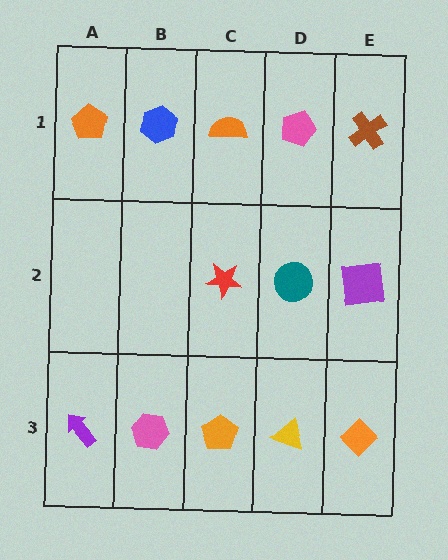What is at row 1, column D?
A pink pentagon.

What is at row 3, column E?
An orange diamond.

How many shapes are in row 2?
3 shapes.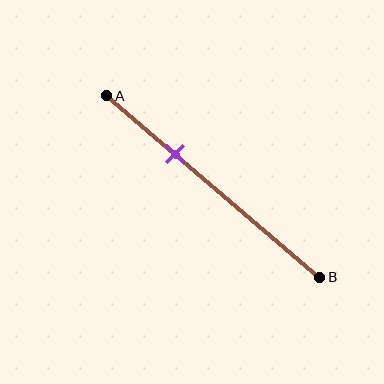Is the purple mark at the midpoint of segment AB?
No, the mark is at about 30% from A, not at the 50% midpoint.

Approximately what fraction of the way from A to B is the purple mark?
The purple mark is approximately 30% of the way from A to B.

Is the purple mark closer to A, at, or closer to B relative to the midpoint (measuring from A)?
The purple mark is closer to point A than the midpoint of segment AB.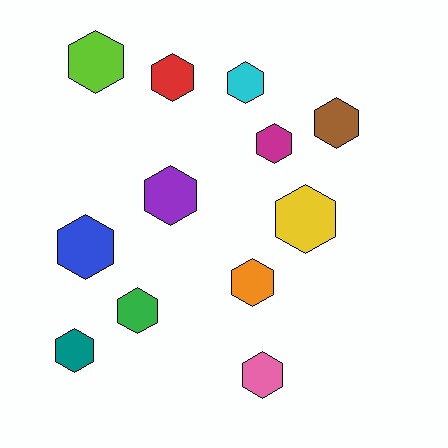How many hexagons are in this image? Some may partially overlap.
There are 12 hexagons.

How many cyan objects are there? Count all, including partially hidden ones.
There is 1 cyan object.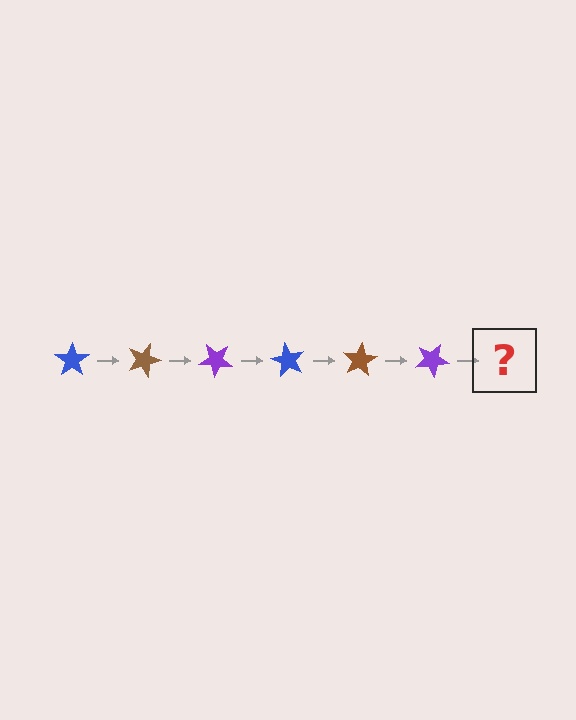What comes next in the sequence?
The next element should be a blue star, rotated 120 degrees from the start.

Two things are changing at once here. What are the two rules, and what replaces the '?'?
The two rules are that it rotates 20 degrees each step and the color cycles through blue, brown, and purple. The '?' should be a blue star, rotated 120 degrees from the start.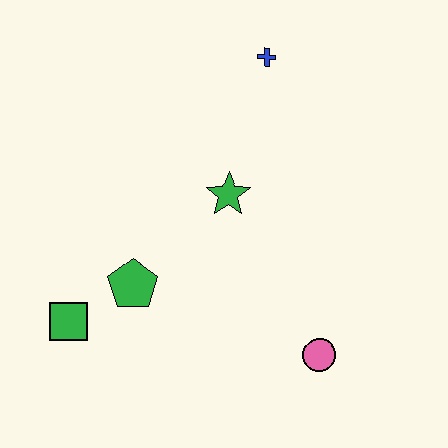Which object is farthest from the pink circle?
The blue cross is farthest from the pink circle.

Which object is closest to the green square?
The green pentagon is closest to the green square.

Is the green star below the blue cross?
Yes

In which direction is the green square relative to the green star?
The green square is to the left of the green star.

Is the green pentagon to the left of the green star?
Yes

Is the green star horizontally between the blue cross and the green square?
Yes